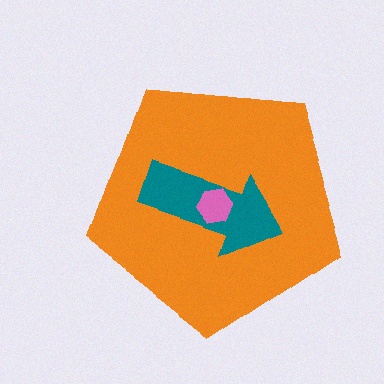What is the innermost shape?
The pink hexagon.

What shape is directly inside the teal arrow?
The pink hexagon.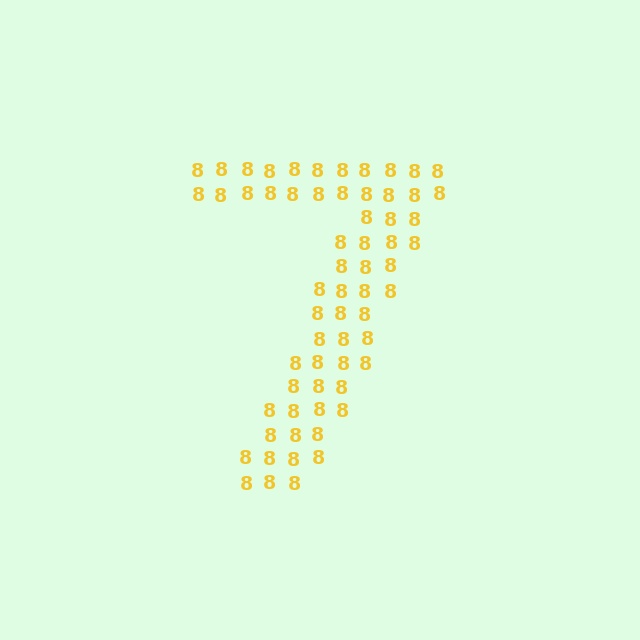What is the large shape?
The large shape is the digit 7.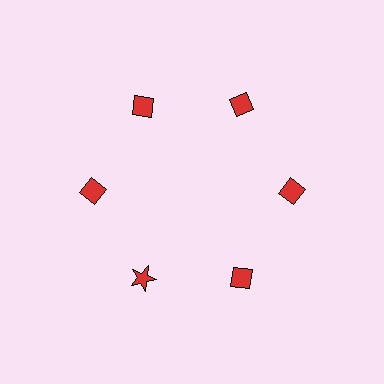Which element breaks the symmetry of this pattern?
The red star at roughly the 7 o'clock position breaks the symmetry. All other shapes are red diamonds.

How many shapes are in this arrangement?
There are 6 shapes arranged in a ring pattern.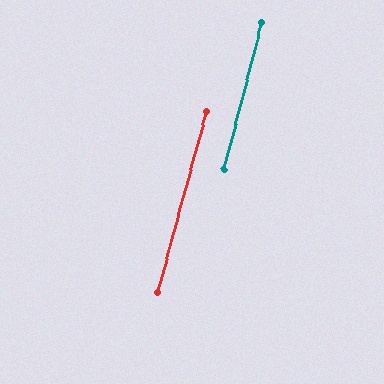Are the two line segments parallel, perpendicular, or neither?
Parallel — their directions differ by only 0.8°.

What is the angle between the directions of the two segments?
Approximately 1 degree.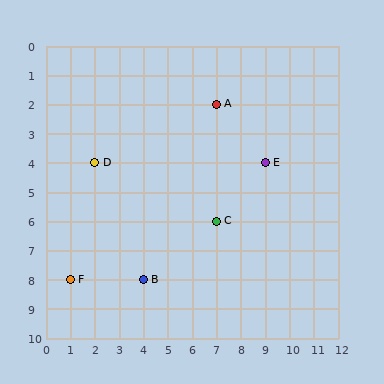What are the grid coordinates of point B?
Point B is at grid coordinates (4, 8).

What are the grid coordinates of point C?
Point C is at grid coordinates (7, 6).